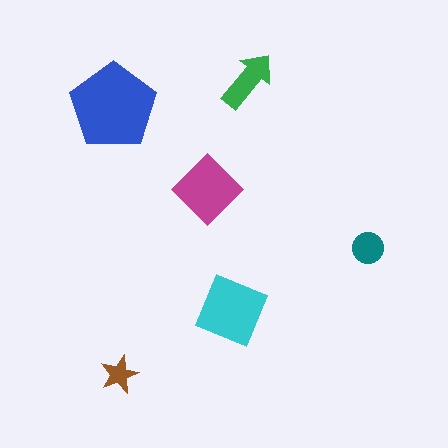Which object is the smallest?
The brown star.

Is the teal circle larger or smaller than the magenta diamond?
Smaller.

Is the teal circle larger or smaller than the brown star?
Larger.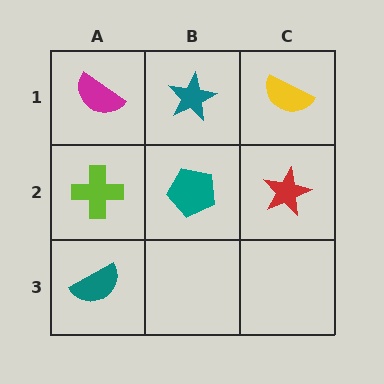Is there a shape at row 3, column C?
No, that cell is empty.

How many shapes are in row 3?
1 shape.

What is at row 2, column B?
A teal pentagon.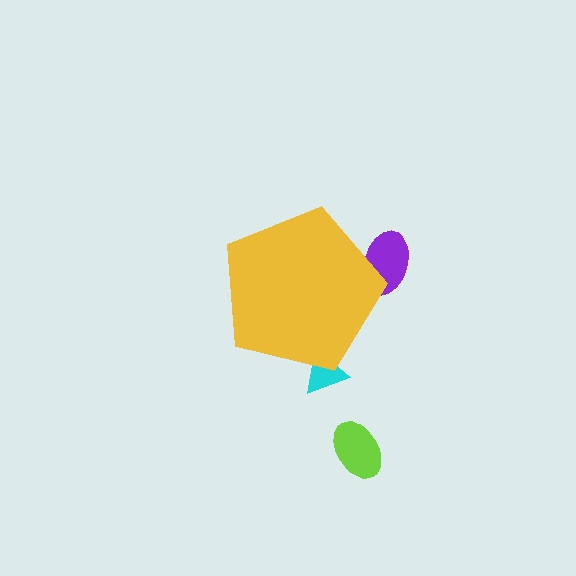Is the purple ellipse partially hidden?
Yes, the purple ellipse is partially hidden behind the yellow pentagon.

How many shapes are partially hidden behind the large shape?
2 shapes are partially hidden.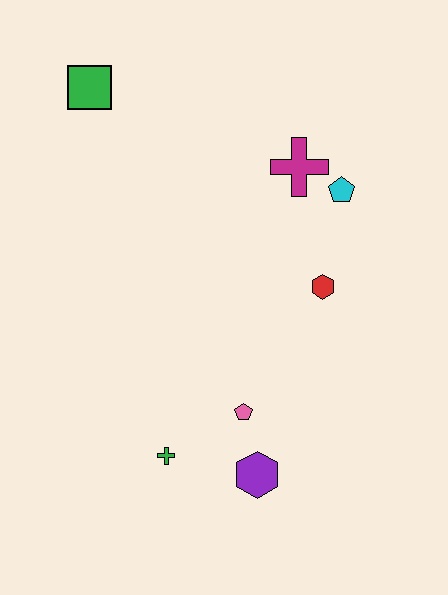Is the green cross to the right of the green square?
Yes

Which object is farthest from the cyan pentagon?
The green cross is farthest from the cyan pentagon.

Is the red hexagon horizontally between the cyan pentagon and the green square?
Yes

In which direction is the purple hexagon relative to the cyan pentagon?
The purple hexagon is below the cyan pentagon.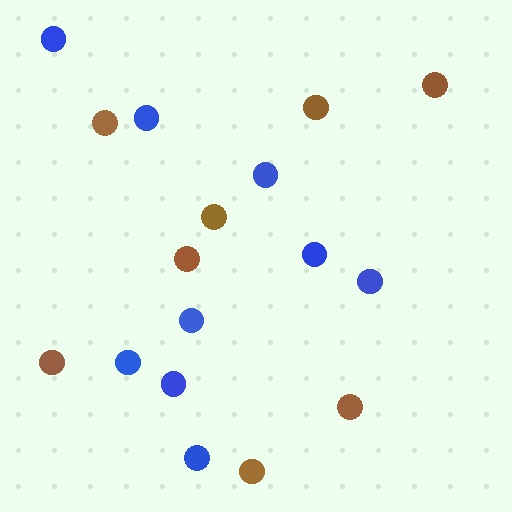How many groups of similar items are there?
There are 2 groups: one group of brown circles (8) and one group of blue circles (9).